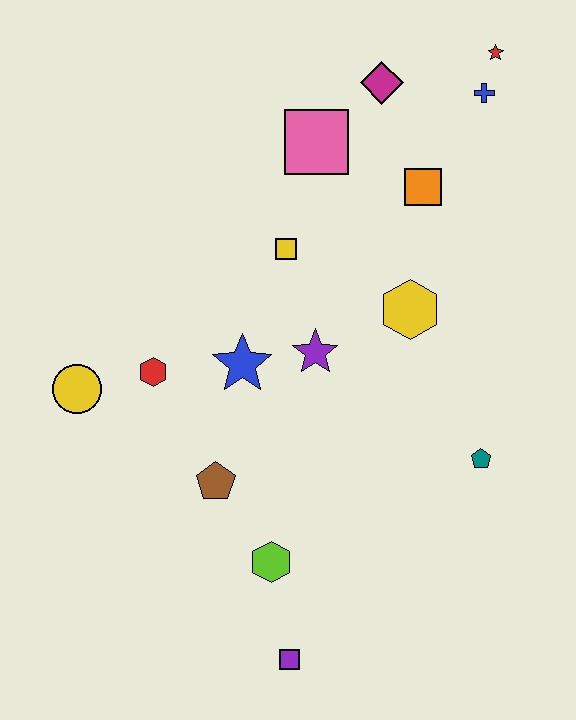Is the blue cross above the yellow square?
Yes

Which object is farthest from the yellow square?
The purple square is farthest from the yellow square.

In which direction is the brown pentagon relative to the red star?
The brown pentagon is below the red star.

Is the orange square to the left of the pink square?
No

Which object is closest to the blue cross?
The red star is closest to the blue cross.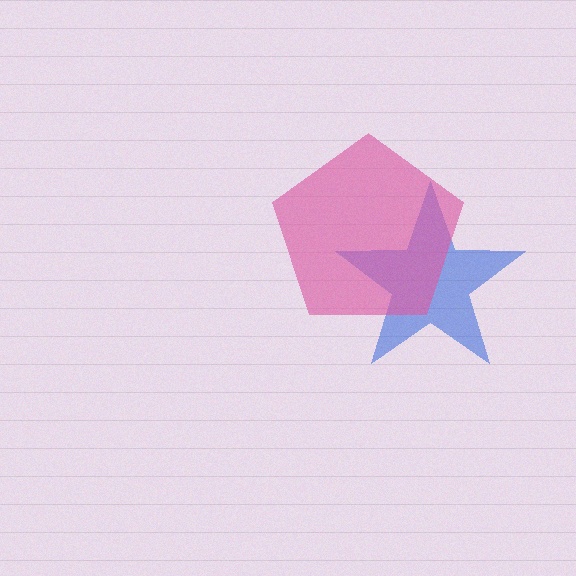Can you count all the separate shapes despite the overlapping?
Yes, there are 2 separate shapes.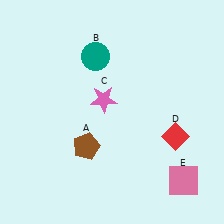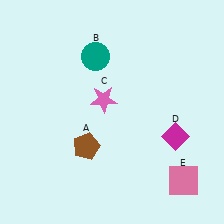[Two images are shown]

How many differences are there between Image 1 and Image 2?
There is 1 difference between the two images.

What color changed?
The diamond (D) changed from red in Image 1 to magenta in Image 2.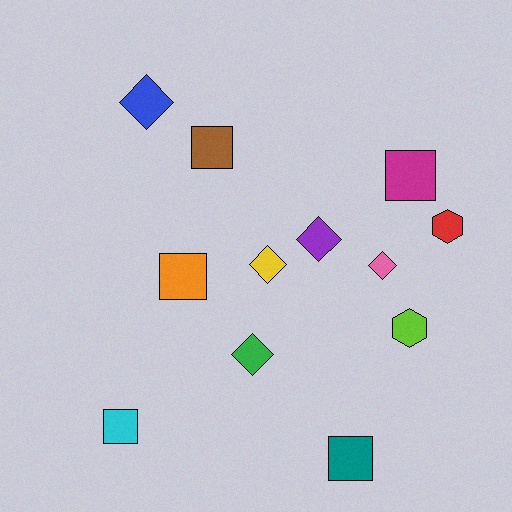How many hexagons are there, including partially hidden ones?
There are 2 hexagons.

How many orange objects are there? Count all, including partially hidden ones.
There is 1 orange object.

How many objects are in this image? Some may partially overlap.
There are 12 objects.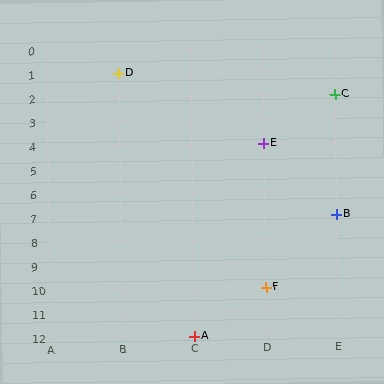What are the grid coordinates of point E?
Point E is at grid coordinates (D, 4).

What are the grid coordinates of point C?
Point C is at grid coordinates (E, 2).